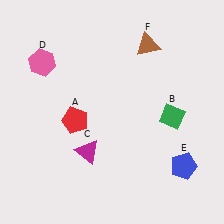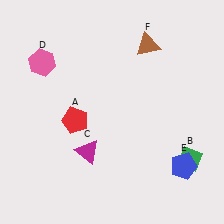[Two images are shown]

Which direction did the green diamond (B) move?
The green diamond (B) moved down.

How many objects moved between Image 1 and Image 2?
1 object moved between the two images.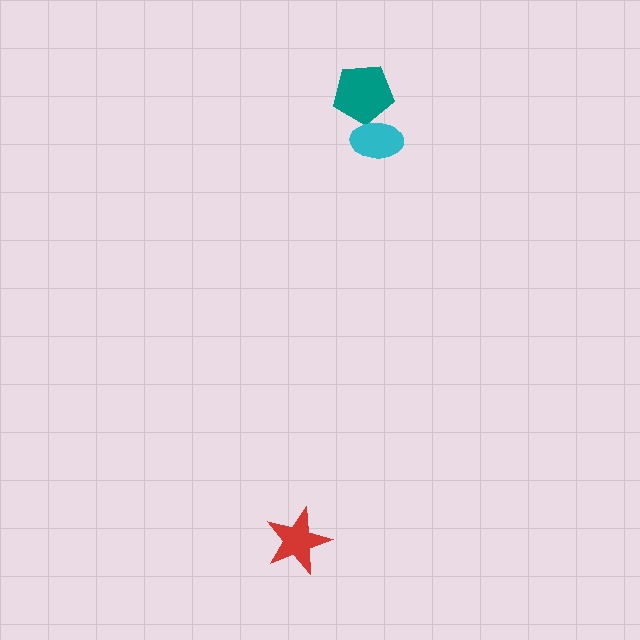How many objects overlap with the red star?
0 objects overlap with the red star.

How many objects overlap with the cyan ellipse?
1 object overlaps with the cyan ellipse.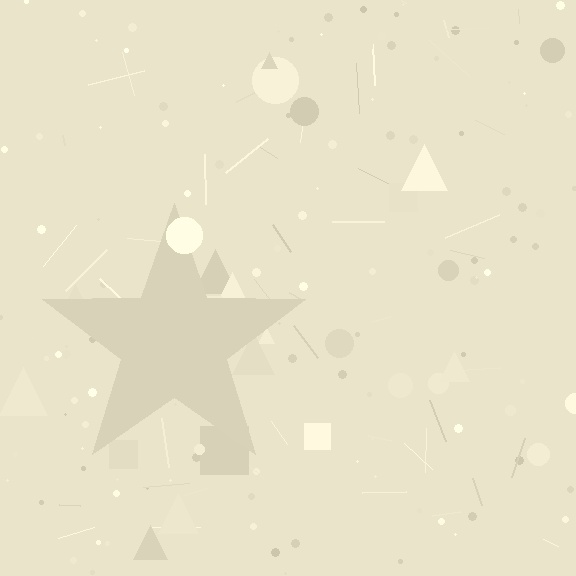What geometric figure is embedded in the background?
A star is embedded in the background.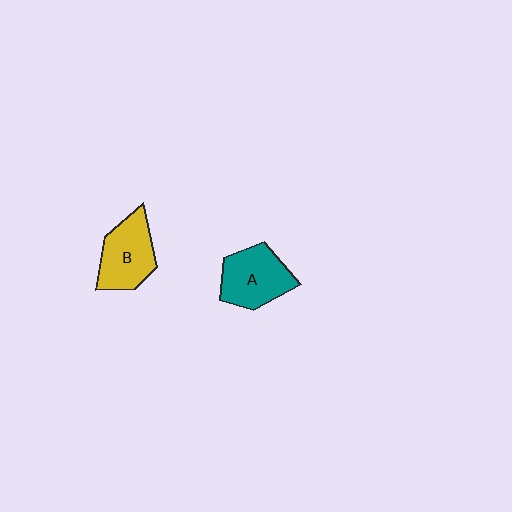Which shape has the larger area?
Shape A (teal).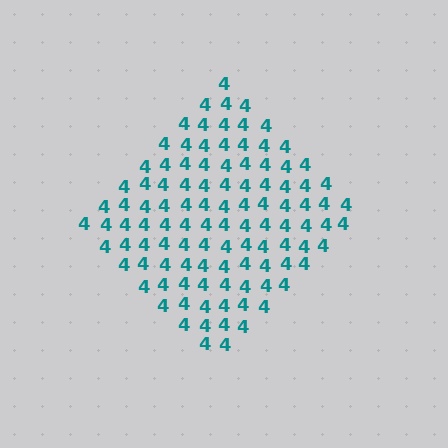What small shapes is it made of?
It is made of small digit 4's.